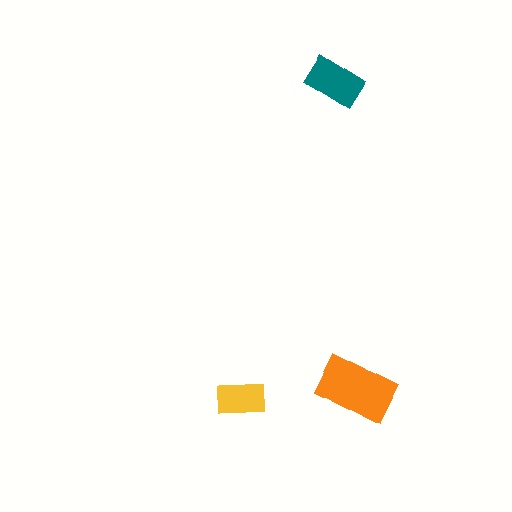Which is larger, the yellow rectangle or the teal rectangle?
The teal one.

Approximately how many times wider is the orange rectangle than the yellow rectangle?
About 1.5 times wider.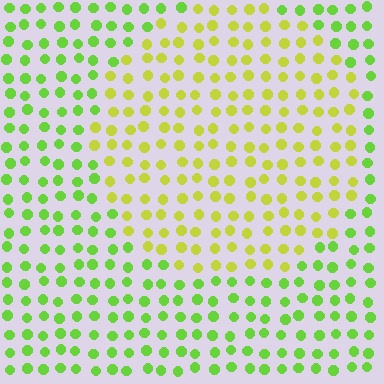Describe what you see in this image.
The image is filled with small lime elements in a uniform arrangement. A circle-shaped region is visible where the elements are tinted to a slightly different hue, forming a subtle color boundary.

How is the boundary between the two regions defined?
The boundary is defined purely by a slight shift in hue (about 36 degrees). Spacing, size, and orientation are identical on both sides.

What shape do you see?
I see a circle.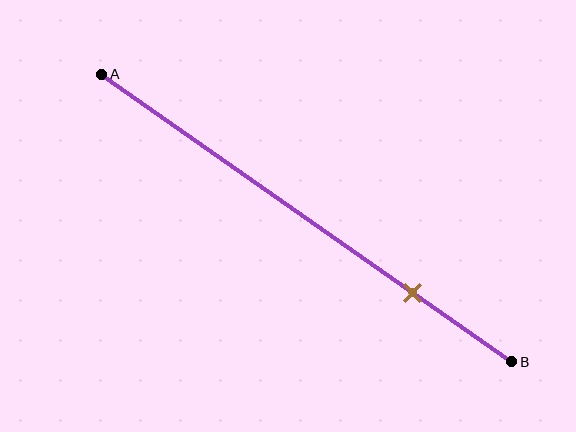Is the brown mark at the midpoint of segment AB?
No, the mark is at about 75% from A, not at the 50% midpoint.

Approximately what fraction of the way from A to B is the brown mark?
The brown mark is approximately 75% of the way from A to B.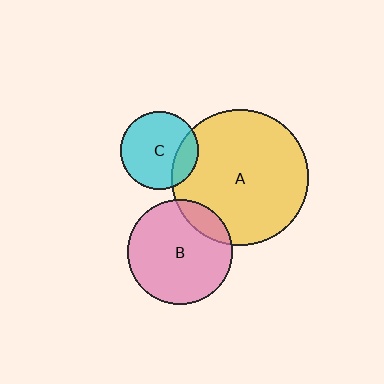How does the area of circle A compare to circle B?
Approximately 1.7 times.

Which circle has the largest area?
Circle A (yellow).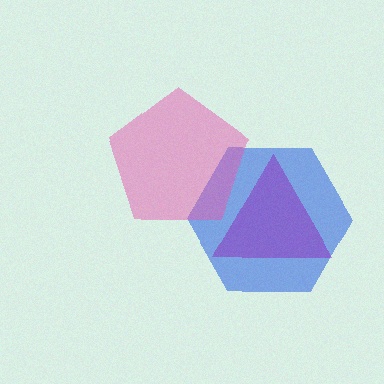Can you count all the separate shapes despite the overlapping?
Yes, there are 3 separate shapes.